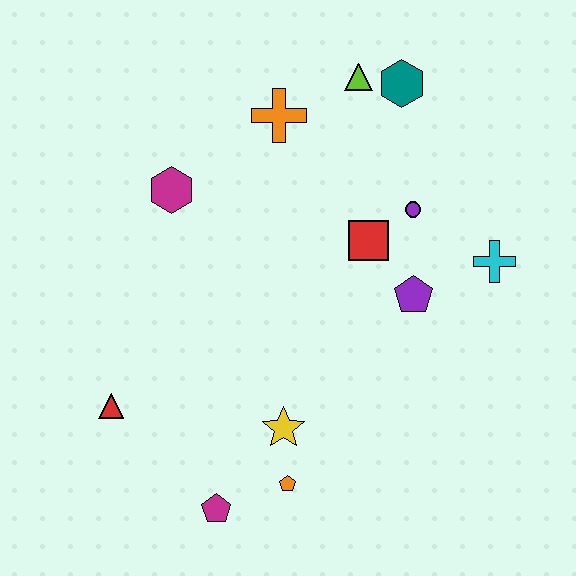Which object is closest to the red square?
The purple circle is closest to the red square.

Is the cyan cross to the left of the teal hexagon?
No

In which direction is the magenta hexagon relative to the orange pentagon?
The magenta hexagon is above the orange pentagon.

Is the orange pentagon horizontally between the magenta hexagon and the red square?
Yes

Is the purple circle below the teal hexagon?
Yes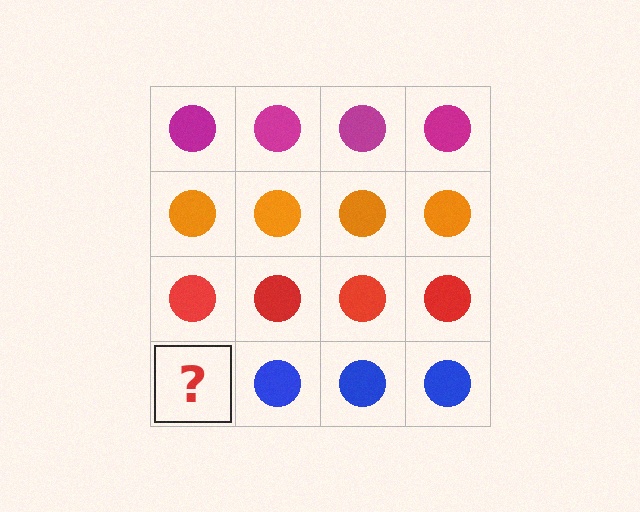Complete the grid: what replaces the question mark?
The question mark should be replaced with a blue circle.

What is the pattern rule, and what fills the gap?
The rule is that each row has a consistent color. The gap should be filled with a blue circle.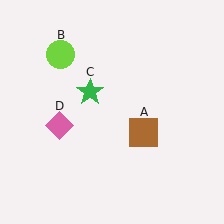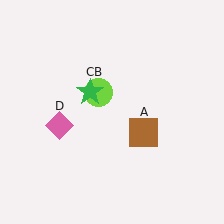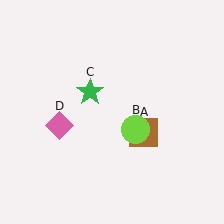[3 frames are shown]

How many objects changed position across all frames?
1 object changed position: lime circle (object B).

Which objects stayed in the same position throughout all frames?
Brown square (object A) and green star (object C) and pink diamond (object D) remained stationary.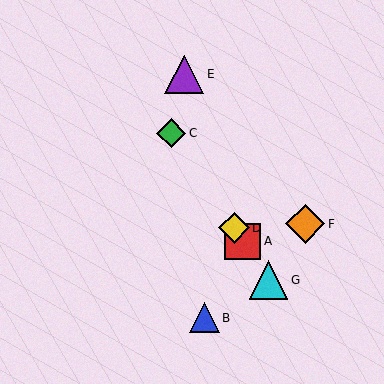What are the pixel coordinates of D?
Object D is at (234, 228).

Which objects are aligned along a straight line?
Objects A, C, D, G are aligned along a straight line.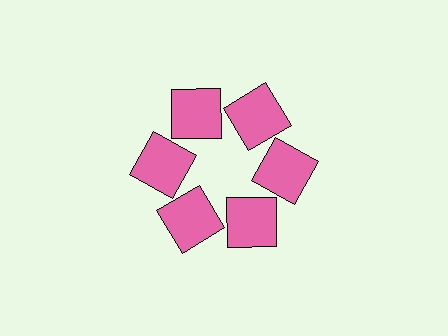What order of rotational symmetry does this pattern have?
This pattern has 6-fold rotational symmetry.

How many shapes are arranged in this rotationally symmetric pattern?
There are 6 shapes, arranged in 6 groups of 1.